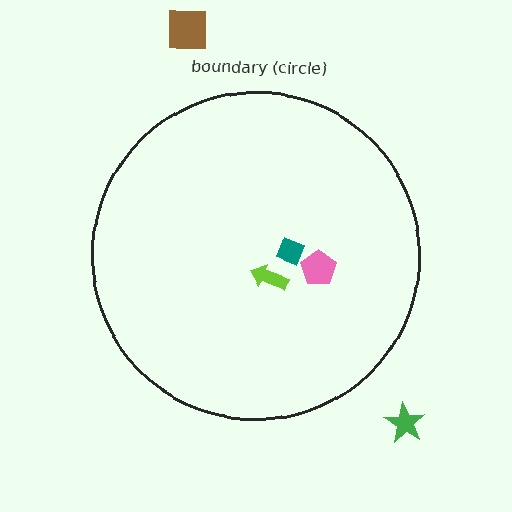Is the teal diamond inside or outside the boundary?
Inside.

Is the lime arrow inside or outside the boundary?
Inside.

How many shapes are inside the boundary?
3 inside, 2 outside.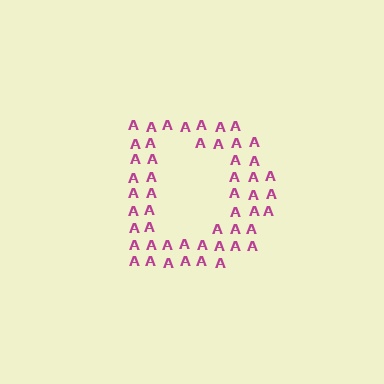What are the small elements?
The small elements are letter A's.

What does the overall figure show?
The overall figure shows the letter D.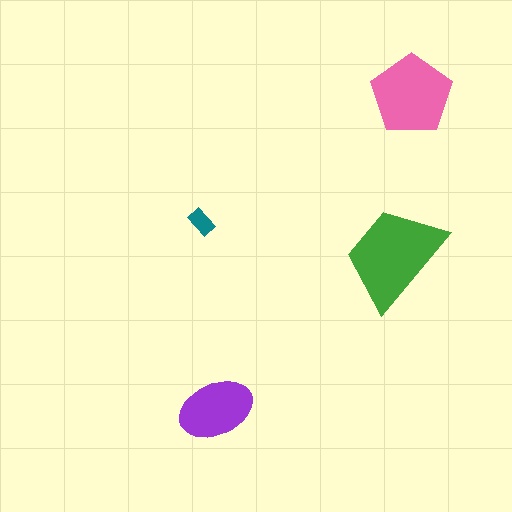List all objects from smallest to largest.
The teal rectangle, the purple ellipse, the pink pentagon, the green trapezoid.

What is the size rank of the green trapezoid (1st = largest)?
1st.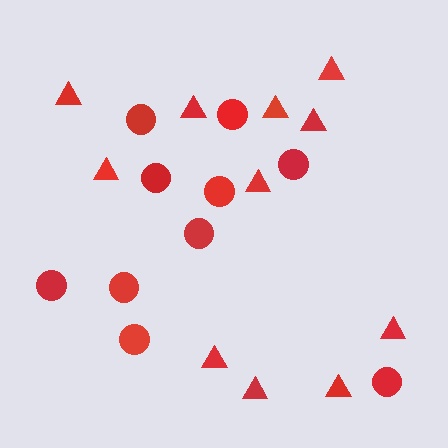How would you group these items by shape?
There are 2 groups: one group of circles (10) and one group of triangles (11).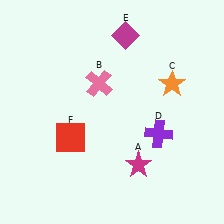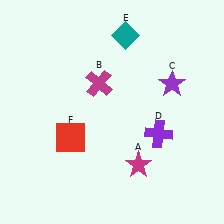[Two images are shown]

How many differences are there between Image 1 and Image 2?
There are 3 differences between the two images.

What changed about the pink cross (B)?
In Image 1, B is pink. In Image 2, it changed to magenta.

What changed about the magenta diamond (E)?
In Image 1, E is magenta. In Image 2, it changed to teal.